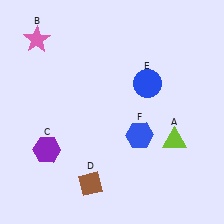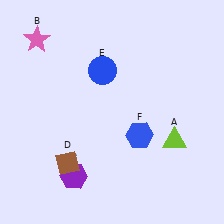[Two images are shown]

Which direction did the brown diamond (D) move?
The brown diamond (D) moved left.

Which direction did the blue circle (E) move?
The blue circle (E) moved left.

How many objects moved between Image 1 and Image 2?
3 objects moved between the two images.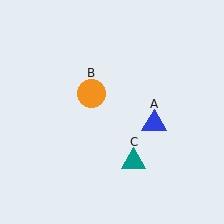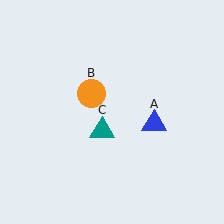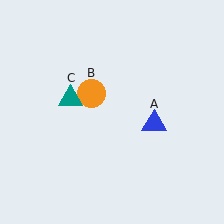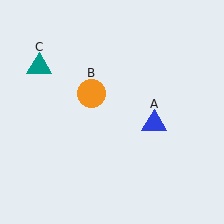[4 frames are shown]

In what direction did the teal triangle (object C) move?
The teal triangle (object C) moved up and to the left.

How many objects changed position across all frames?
1 object changed position: teal triangle (object C).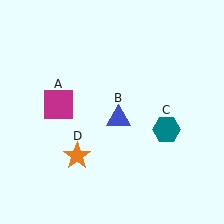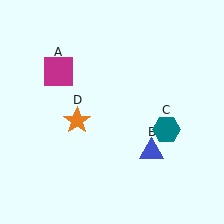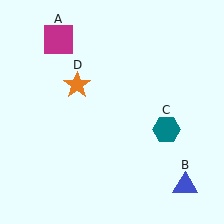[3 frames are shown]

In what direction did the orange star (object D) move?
The orange star (object D) moved up.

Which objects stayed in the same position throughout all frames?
Teal hexagon (object C) remained stationary.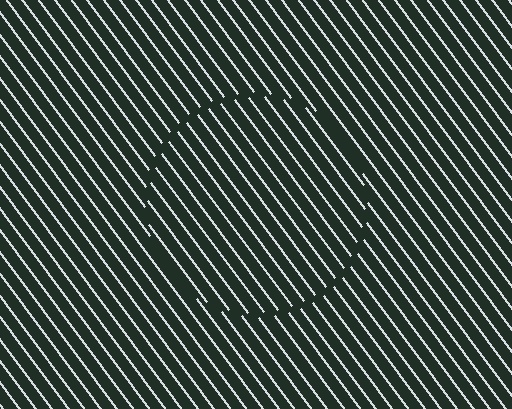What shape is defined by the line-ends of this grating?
An illusory circle. The interior of the shape contains the same grating, shifted by half a period — the contour is defined by the phase discontinuity where line-ends from the inner and outer gratings abut.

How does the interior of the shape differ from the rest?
The interior of the shape contains the same grating, shifted by half a period — the contour is defined by the phase discontinuity where line-ends from the inner and outer gratings abut.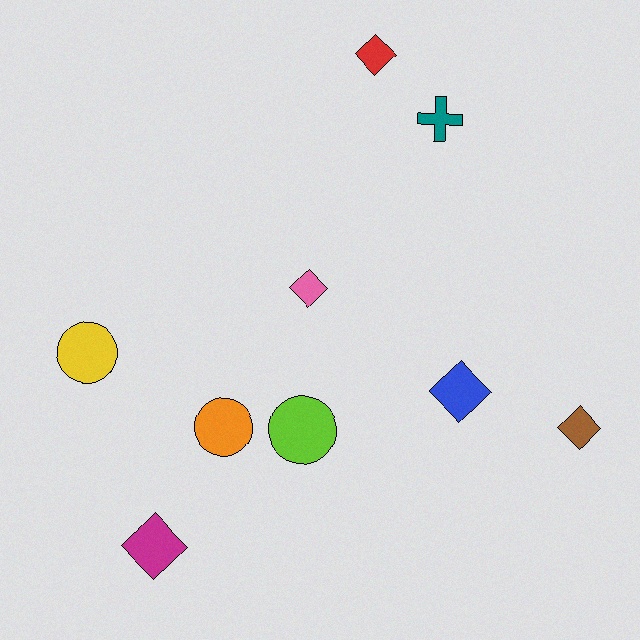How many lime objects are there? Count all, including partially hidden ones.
There is 1 lime object.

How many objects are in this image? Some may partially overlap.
There are 9 objects.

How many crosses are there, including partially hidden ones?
There is 1 cross.